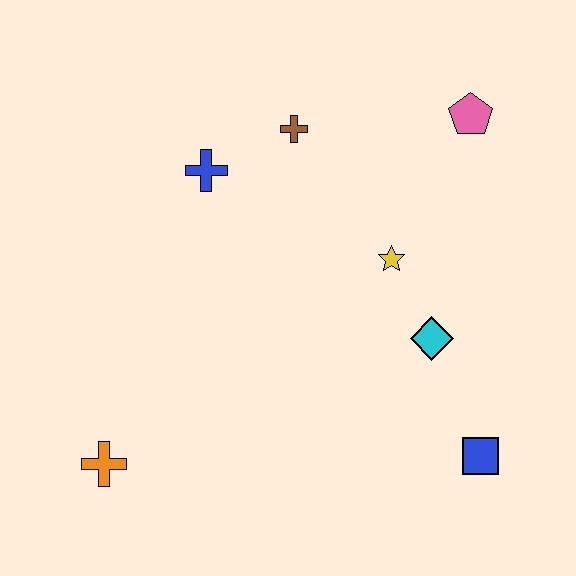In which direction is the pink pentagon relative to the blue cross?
The pink pentagon is to the right of the blue cross.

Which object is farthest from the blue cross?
The blue square is farthest from the blue cross.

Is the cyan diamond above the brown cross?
No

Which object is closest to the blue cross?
The brown cross is closest to the blue cross.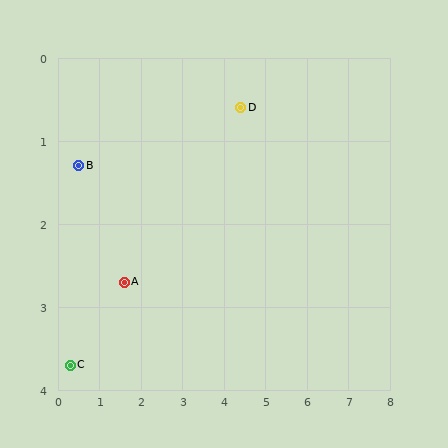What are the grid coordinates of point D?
Point D is at approximately (4.4, 0.6).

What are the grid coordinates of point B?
Point B is at approximately (0.5, 1.3).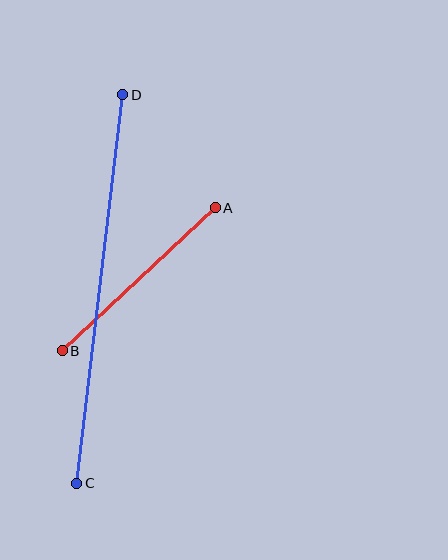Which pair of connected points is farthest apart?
Points C and D are farthest apart.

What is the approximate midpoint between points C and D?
The midpoint is at approximately (100, 289) pixels.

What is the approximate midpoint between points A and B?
The midpoint is at approximately (139, 279) pixels.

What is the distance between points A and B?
The distance is approximately 210 pixels.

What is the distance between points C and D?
The distance is approximately 392 pixels.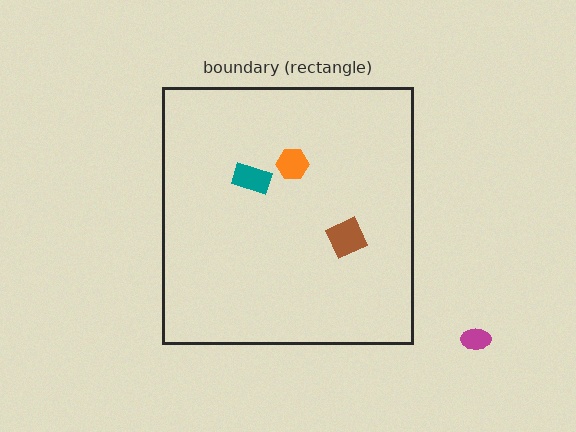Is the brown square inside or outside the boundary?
Inside.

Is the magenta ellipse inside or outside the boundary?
Outside.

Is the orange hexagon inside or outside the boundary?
Inside.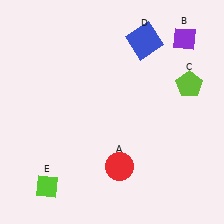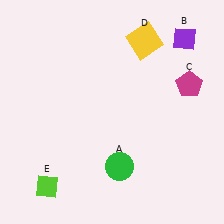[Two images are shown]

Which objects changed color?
A changed from red to green. C changed from lime to magenta. D changed from blue to yellow.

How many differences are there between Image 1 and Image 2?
There are 3 differences between the two images.